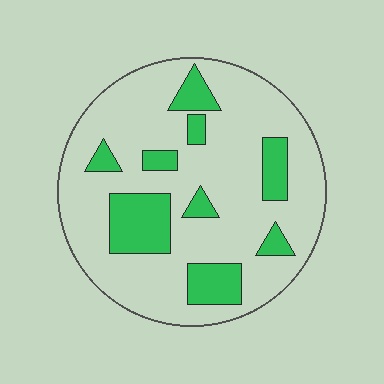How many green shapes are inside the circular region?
9.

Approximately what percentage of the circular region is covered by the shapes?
Approximately 20%.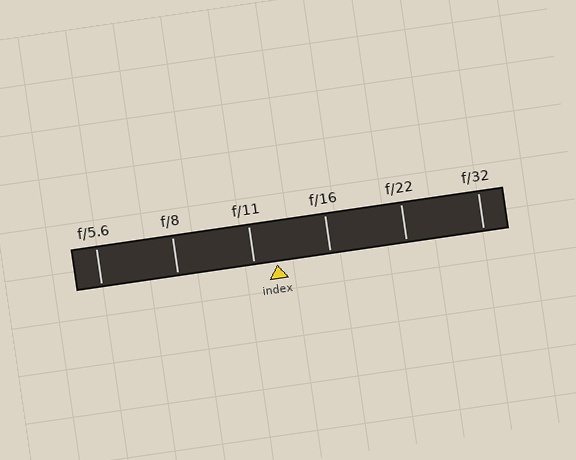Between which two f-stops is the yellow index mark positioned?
The index mark is between f/11 and f/16.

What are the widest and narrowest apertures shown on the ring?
The widest aperture shown is f/5.6 and the narrowest is f/32.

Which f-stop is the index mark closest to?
The index mark is closest to f/11.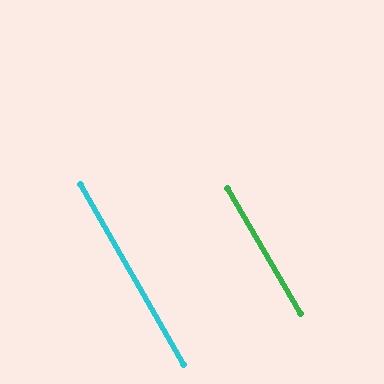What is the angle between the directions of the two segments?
Approximately 1 degree.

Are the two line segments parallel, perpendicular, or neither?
Parallel — their directions differ by only 0.5°.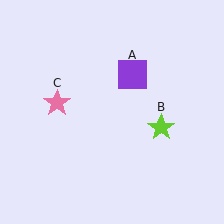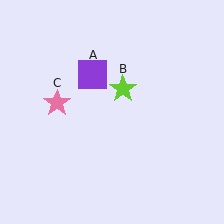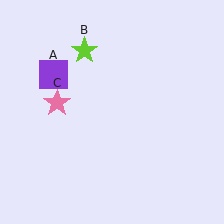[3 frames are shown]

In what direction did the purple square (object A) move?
The purple square (object A) moved left.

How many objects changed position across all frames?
2 objects changed position: purple square (object A), lime star (object B).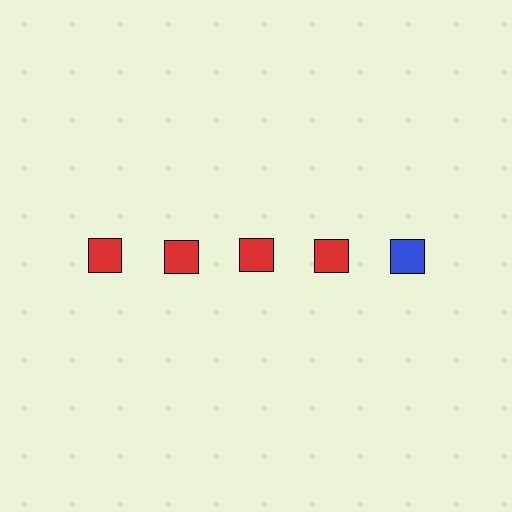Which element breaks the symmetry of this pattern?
The blue square in the top row, rightmost column breaks the symmetry. All other shapes are red squares.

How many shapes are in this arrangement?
There are 5 shapes arranged in a grid pattern.